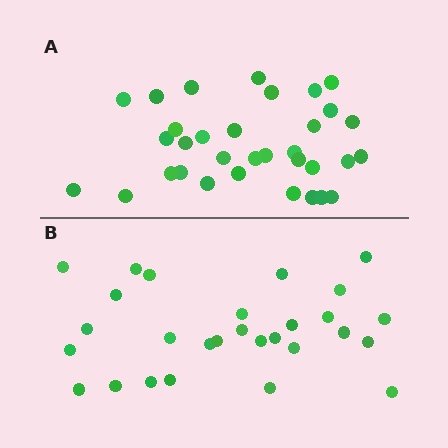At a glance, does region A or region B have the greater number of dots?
Region A (the top region) has more dots.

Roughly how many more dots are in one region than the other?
Region A has about 5 more dots than region B.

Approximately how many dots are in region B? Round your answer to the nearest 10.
About 30 dots. (The exact count is 28, which rounds to 30.)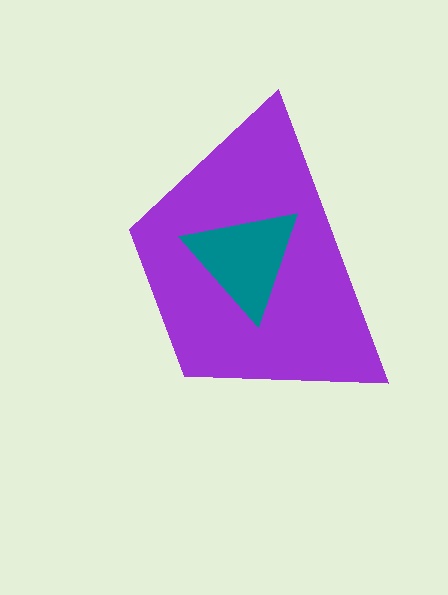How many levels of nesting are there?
2.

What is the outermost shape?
The purple trapezoid.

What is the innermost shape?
The teal triangle.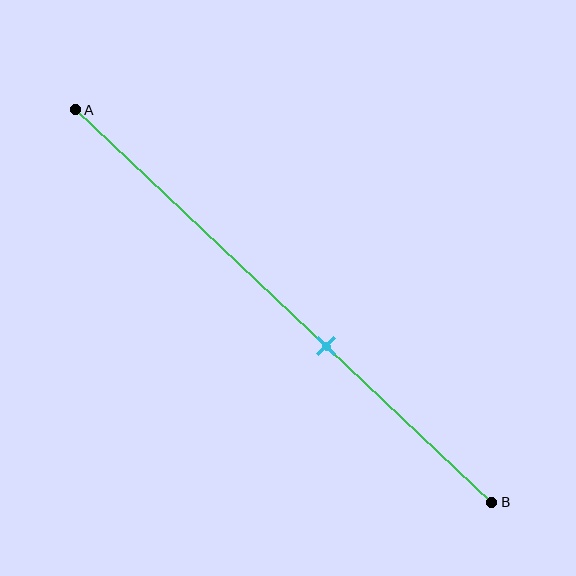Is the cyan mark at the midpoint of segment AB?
No, the mark is at about 60% from A, not at the 50% midpoint.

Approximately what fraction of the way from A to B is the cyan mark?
The cyan mark is approximately 60% of the way from A to B.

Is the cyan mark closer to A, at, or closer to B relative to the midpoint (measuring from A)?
The cyan mark is closer to point B than the midpoint of segment AB.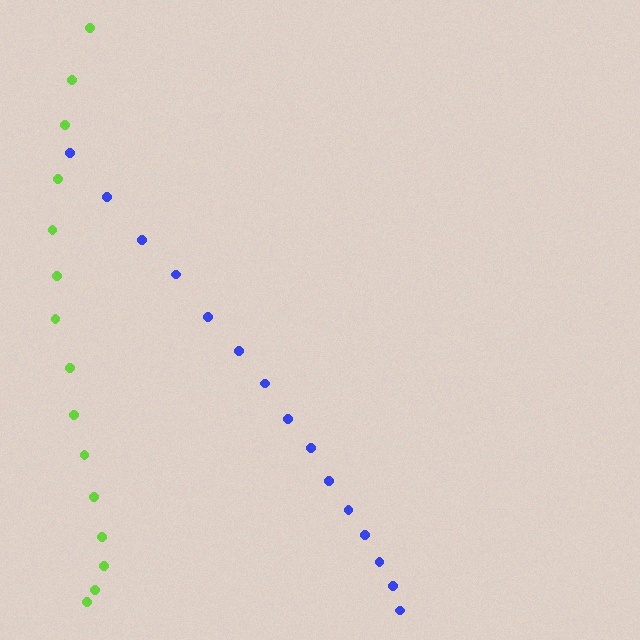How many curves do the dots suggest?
There are 2 distinct paths.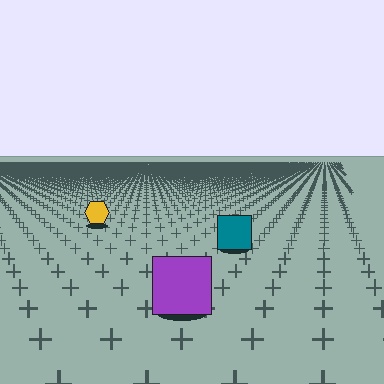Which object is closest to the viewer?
The purple square is closest. The texture marks near it are larger and more spread out.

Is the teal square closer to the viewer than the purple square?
No. The purple square is closer — you can tell from the texture gradient: the ground texture is coarser near it.